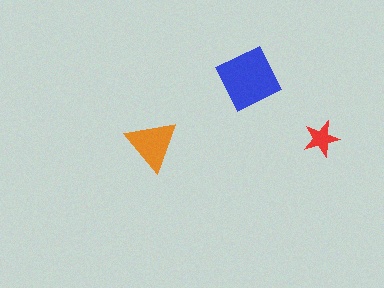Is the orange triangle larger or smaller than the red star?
Larger.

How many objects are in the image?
There are 3 objects in the image.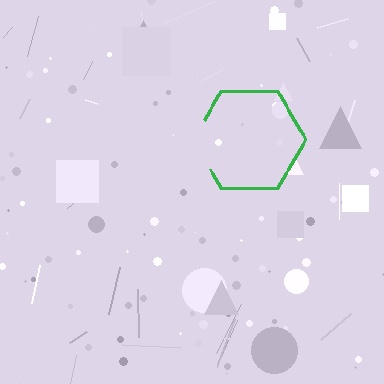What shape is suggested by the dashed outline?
The dashed outline suggests a hexagon.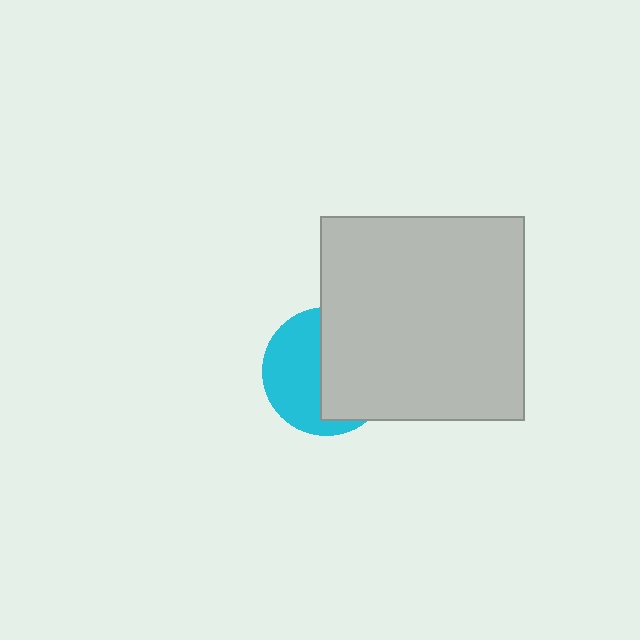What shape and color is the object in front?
The object in front is a light gray square.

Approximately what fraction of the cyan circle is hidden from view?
Roughly 53% of the cyan circle is hidden behind the light gray square.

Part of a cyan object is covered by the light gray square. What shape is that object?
It is a circle.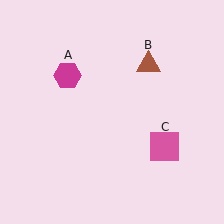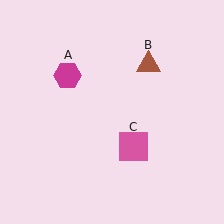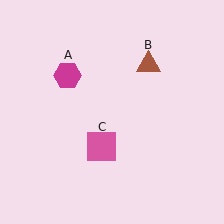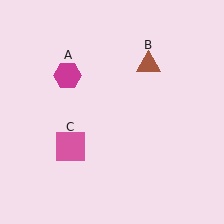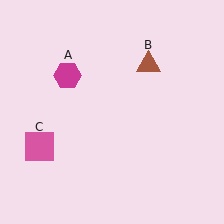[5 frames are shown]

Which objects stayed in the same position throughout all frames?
Magenta hexagon (object A) and brown triangle (object B) remained stationary.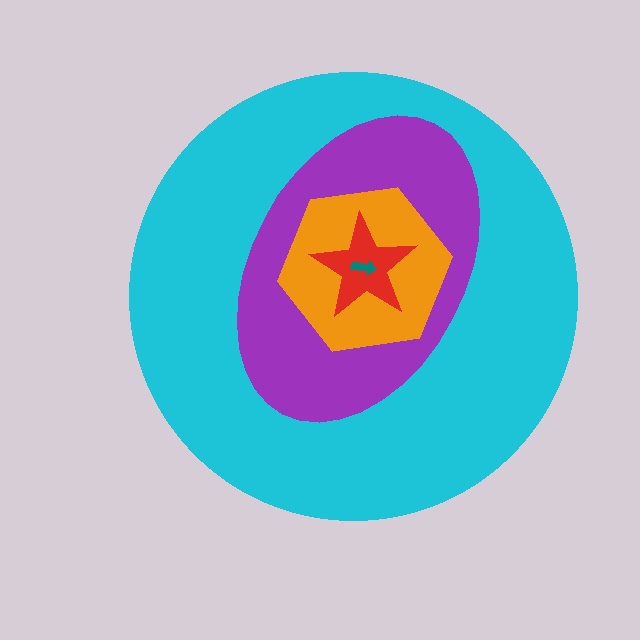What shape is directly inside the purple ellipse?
The orange hexagon.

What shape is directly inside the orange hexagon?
The red star.